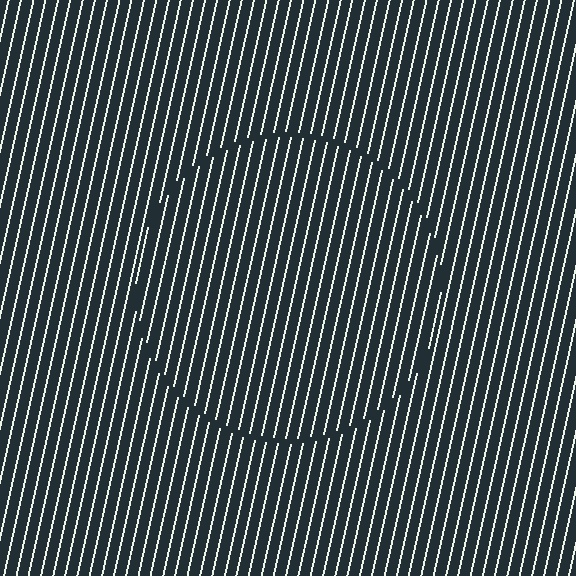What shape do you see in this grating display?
An illusory circle. The interior of the shape contains the same grating, shifted by half a period — the contour is defined by the phase discontinuity where line-ends from the inner and outer gratings abut.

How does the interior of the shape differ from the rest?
The interior of the shape contains the same grating, shifted by half a period — the contour is defined by the phase discontinuity where line-ends from the inner and outer gratings abut.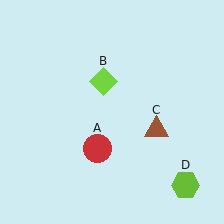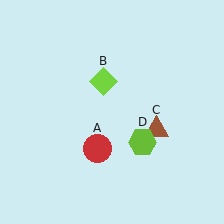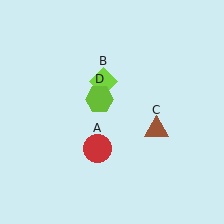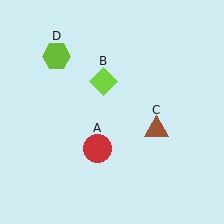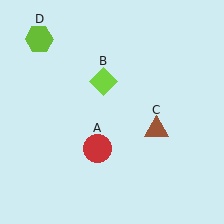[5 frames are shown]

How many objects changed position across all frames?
1 object changed position: lime hexagon (object D).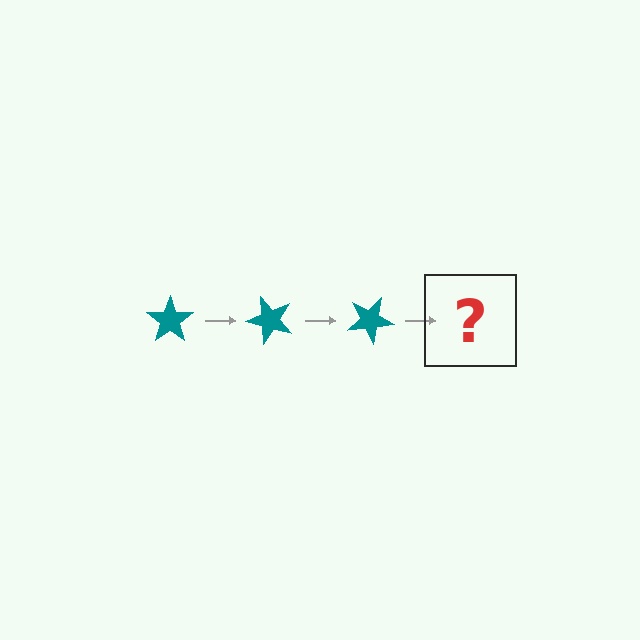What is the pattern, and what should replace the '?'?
The pattern is that the star rotates 50 degrees each step. The '?' should be a teal star rotated 150 degrees.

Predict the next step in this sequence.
The next step is a teal star rotated 150 degrees.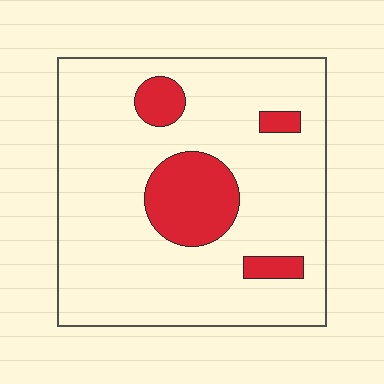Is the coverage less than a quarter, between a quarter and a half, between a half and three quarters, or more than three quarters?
Less than a quarter.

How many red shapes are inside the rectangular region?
4.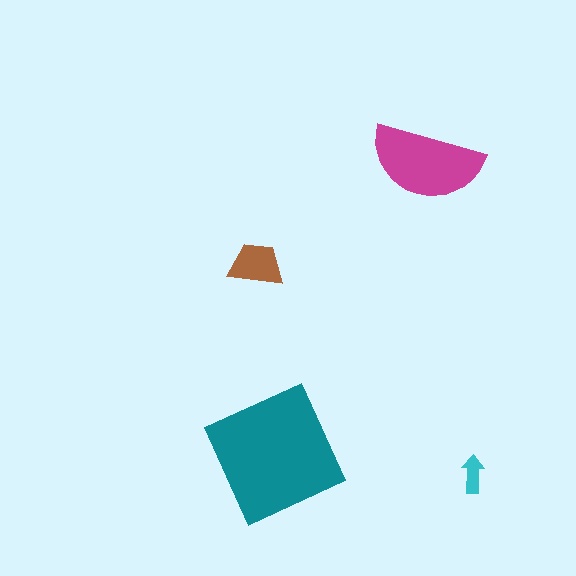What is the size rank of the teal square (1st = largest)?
1st.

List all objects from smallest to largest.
The cyan arrow, the brown trapezoid, the magenta semicircle, the teal square.